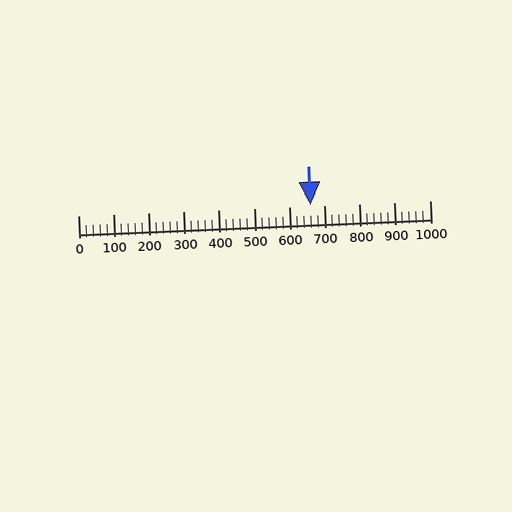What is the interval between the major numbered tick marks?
The major tick marks are spaced 100 units apart.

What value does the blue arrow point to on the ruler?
The blue arrow points to approximately 660.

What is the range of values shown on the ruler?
The ruler shows values from 0 to 1000.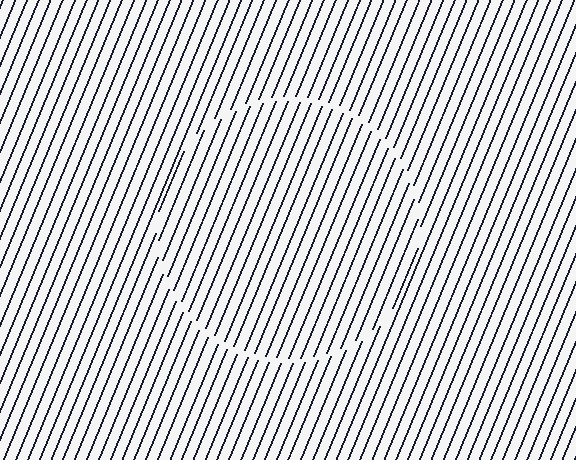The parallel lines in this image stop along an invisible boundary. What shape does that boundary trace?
An illusory circle. The interior of the shape contains the same grating, shifted by half a period — the contour is defined by the phase discontinuity where line-ends from the inner and outer gratings abut.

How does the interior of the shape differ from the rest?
The interior of the shape contains the same grating, shifted by half a period — the contour is defined by the phase discontinuity where line-ends from the inner and outer gratings abut.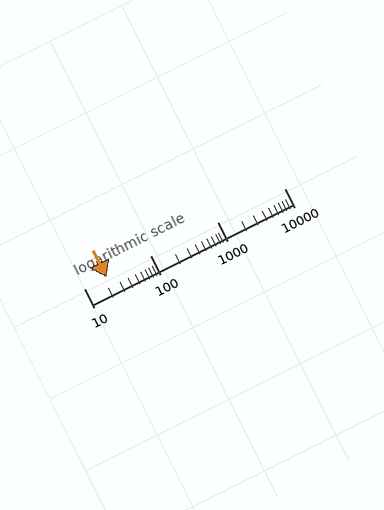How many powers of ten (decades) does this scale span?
The scale spans 3 decades, from 10 to 10000.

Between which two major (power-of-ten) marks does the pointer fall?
The pointer is between 10 and 100.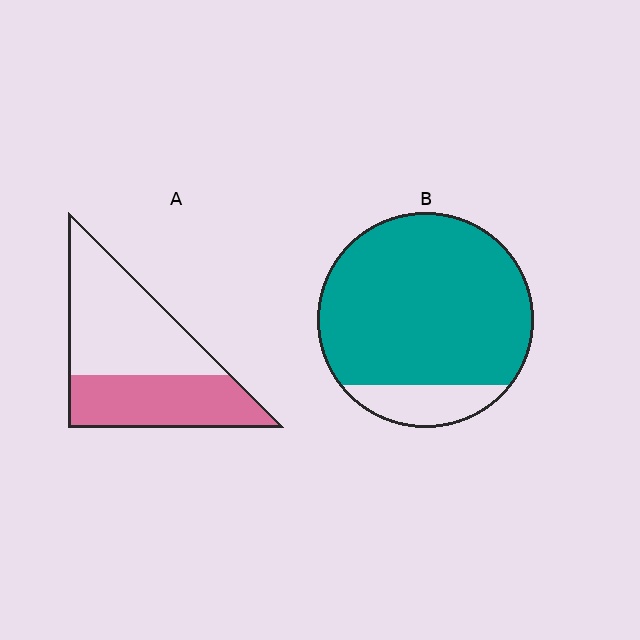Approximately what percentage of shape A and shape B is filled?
A is approximately 45% and B is approximately 85%.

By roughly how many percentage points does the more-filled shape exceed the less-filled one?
By roughly 45 percentage points (B over A).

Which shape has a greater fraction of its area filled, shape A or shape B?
Shape B.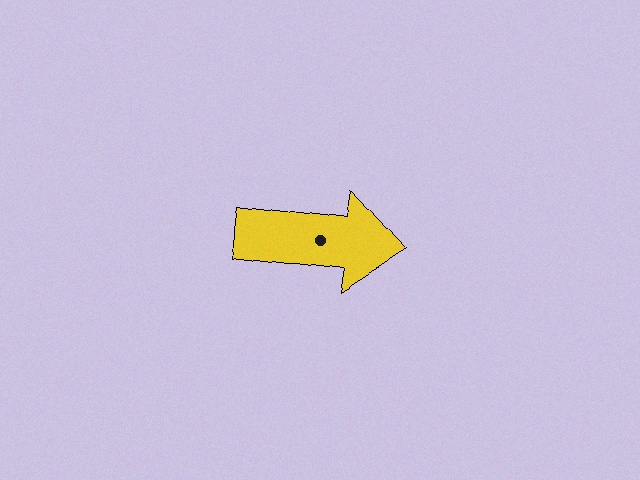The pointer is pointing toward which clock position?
Roughly 3 o'clock.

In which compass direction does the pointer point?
East.